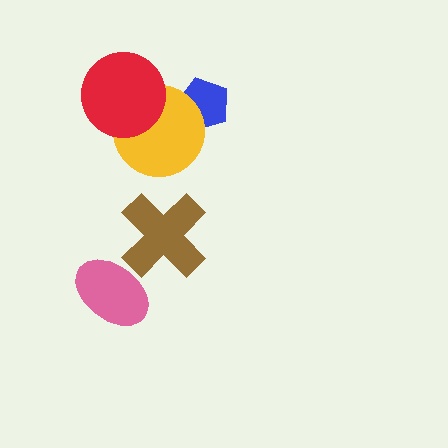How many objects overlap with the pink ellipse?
1 object overlaps with the pink ellipse.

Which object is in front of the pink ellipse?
The brown cross is in front of the pink ellipse.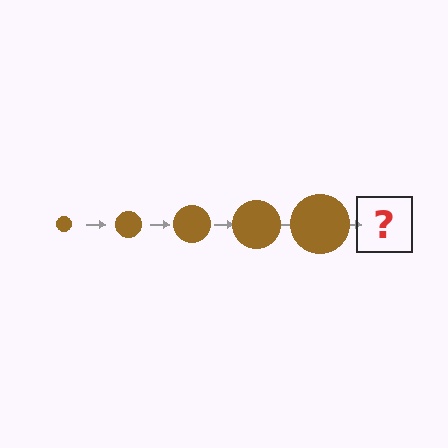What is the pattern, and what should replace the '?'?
The pattern is that the circle gets progressively larger each step. The '?' should be a brown circle, larger than the previous one.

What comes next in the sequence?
The next element should be a brown circle, larger than the previous one.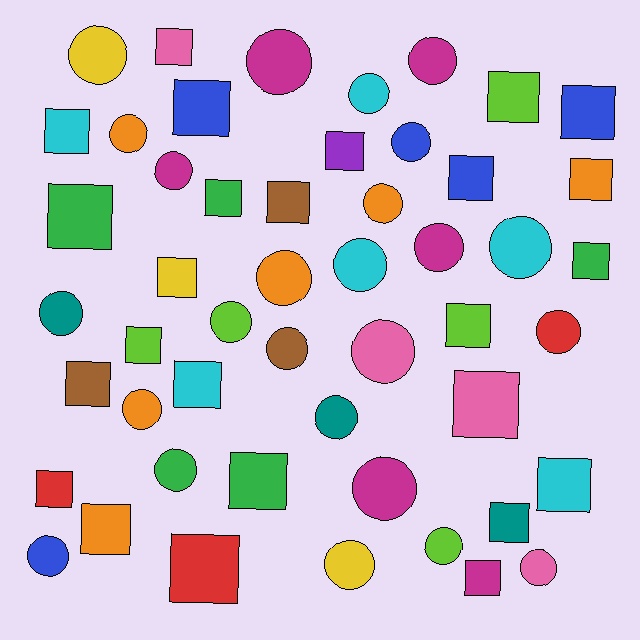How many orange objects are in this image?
There are 6 orange objects.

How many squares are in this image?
There are 25 squares.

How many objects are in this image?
There are 50 objects.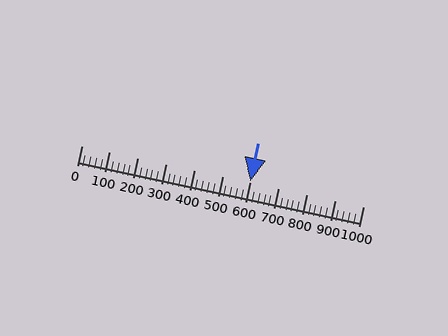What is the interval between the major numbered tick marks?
The major tick marks are spaced 100 units apart.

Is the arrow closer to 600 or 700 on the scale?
The arrow is closer to 600.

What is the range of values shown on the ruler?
The ruler shows values from 0 to 1000.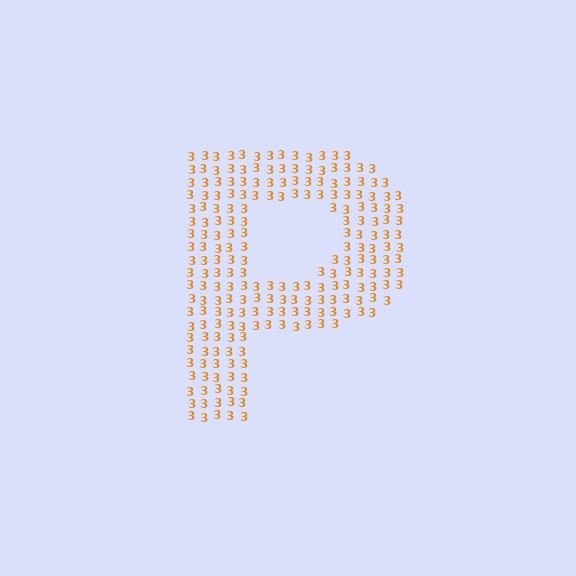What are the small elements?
The small elements are digit 3's.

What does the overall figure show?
The overall figure shows the letter P.